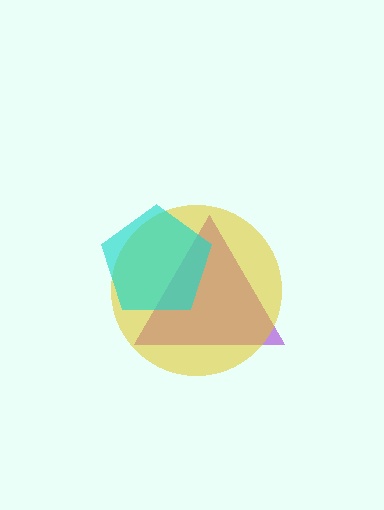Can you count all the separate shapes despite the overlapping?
Yes, there are 3 separate shapes.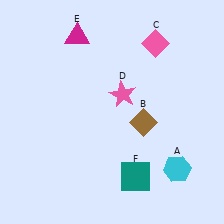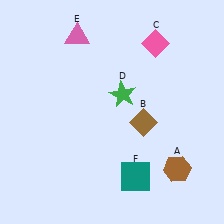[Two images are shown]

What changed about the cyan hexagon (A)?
In Image 1, A is cyan. In Image 2, it changed to brown.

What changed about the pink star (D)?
In Image 1, D is pink. In Image 2, it changed to green.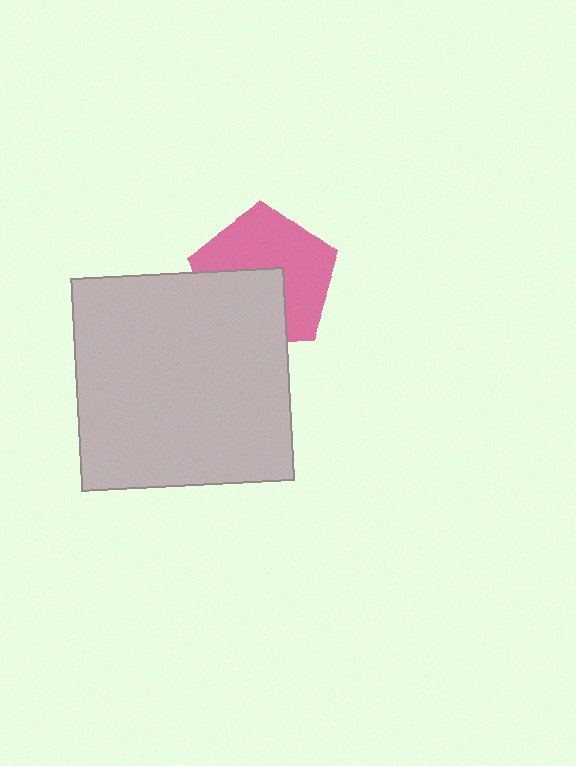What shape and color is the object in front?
The object in front is a light gray square.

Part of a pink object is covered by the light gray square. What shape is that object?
It is a pentagon.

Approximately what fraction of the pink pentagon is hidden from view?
Roughly 39% of the pink pentagon is hidden behind the light gray square.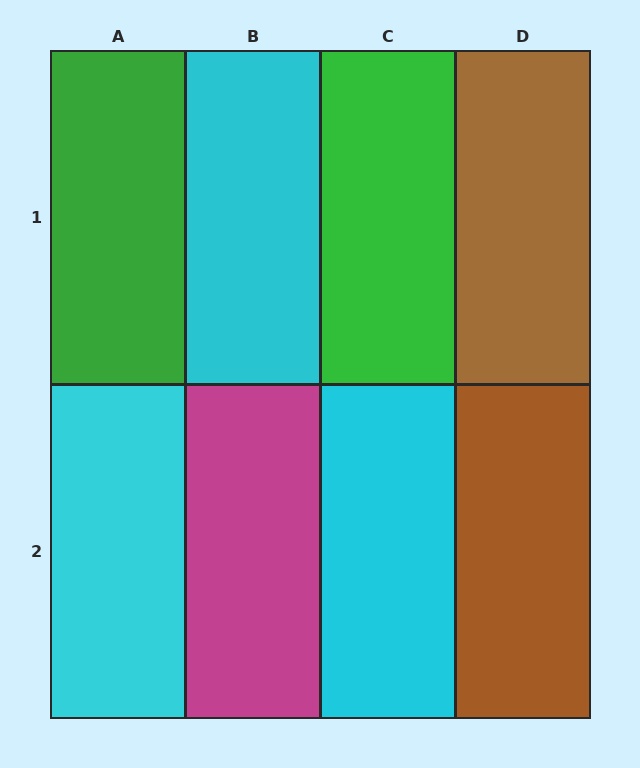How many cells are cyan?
3 cells are cyan.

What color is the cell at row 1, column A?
Green.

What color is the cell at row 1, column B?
Cyan.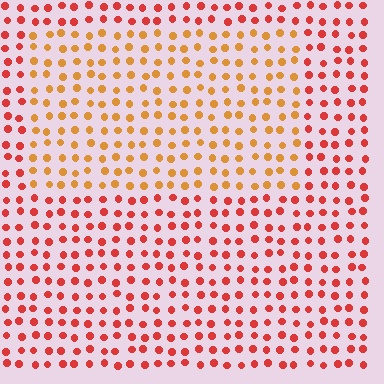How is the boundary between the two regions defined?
The boundary is defined purely by a slight shift in hue (about 34 degrees). Spacing, size, and orientation are identical on both sides.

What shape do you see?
I see a rectangle.